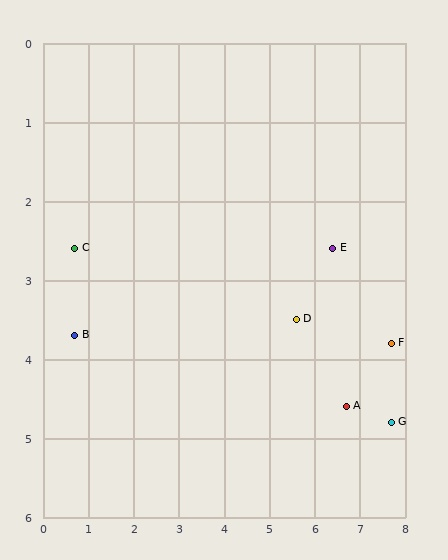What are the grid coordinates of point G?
Point G is at approximately (7.7, 4.8).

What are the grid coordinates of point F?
Point F is at approximately (7.7, 3.8).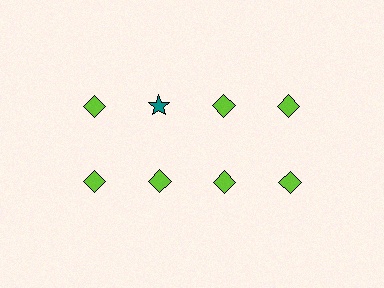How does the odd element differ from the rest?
It differs in both color (teal instead of lime) and shape (star instead of diamond).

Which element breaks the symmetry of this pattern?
The teal star in the top row, second from left column breaks the symmetry. All other shapes are lime diamonds.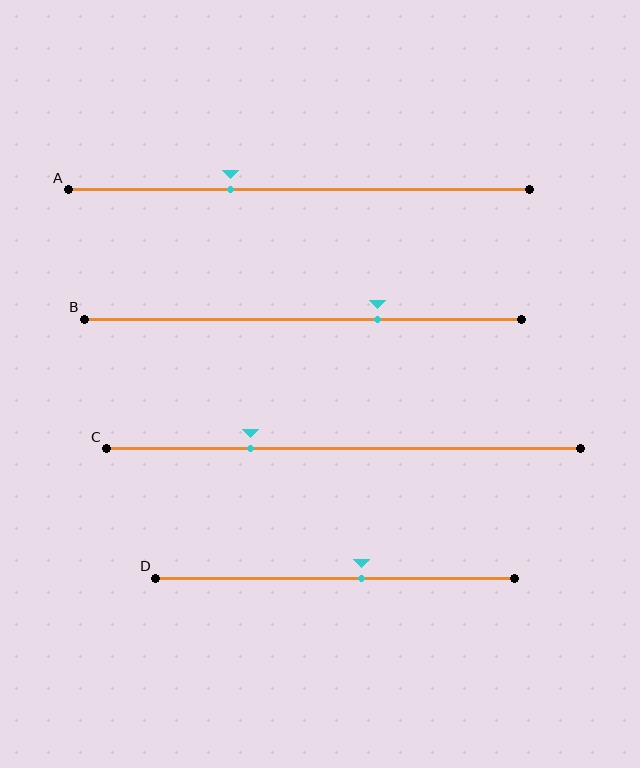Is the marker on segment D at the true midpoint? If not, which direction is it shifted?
No, the marker on segment D is shifted to the right by about 7% of the segment length.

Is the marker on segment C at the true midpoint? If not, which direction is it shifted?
No, the marker on segment C is shifted to the left by about 20% of the segment length.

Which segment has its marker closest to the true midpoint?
Segment D has its marker closest to the true midpoint.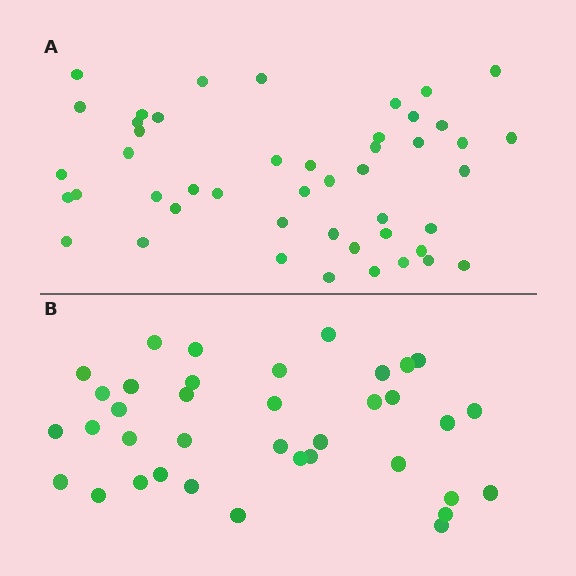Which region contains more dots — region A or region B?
Region A (the top region) has more dots.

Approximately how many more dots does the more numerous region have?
Region A has roughly 10 or so more dots than region B.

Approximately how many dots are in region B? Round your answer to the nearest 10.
About 40 dots. (The exact count is 37, which rounds to 40.)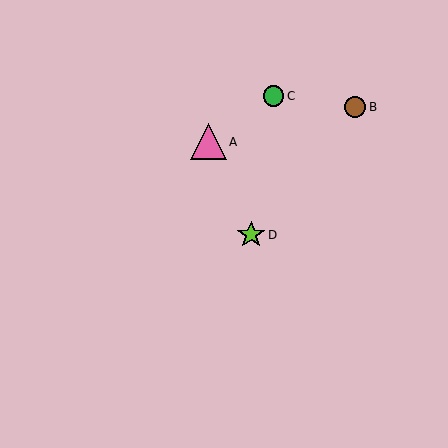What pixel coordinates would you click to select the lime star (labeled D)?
Click at (251, 235) to select the lime star D.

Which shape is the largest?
The pink triangle (labeled A) is the largest.